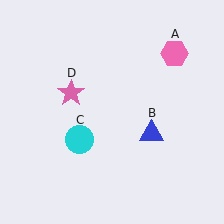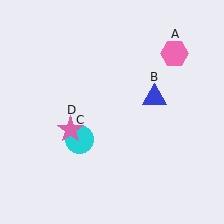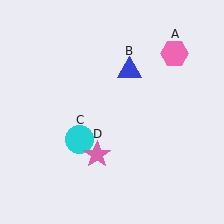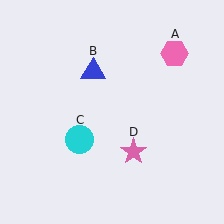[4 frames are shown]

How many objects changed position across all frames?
2 objects changed position: blue triangle (object B), pink star (object D).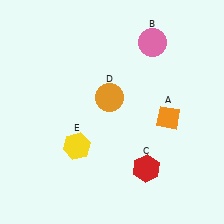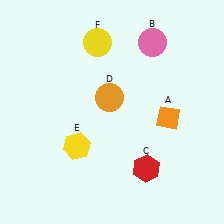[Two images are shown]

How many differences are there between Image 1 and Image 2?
There is 1 difference between the two images.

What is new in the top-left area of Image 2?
A yellow circle (F) was added in the top-left area of Image 2.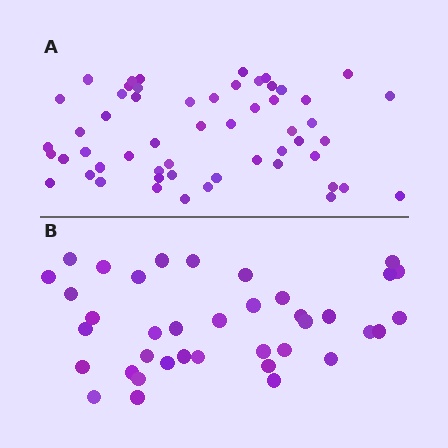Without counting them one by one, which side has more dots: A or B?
Region A (the top region) has more dots.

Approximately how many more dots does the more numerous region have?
Region A has approximately 15 more dots than region B.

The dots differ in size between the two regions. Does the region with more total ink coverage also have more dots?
No. Region B has more total ink coverage because its dots are larger, but region A actually contains more individual dots. Total area can be misleading — the number of items is what matters here.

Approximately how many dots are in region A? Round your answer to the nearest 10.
About 60 dots. (The exact count is 55, which rounds to 60.)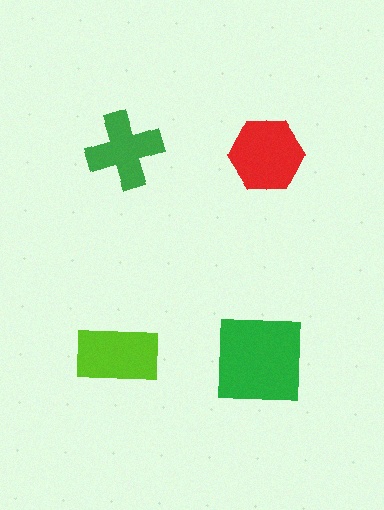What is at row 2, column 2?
A green square.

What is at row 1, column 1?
A green cross.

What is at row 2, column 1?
A lime rectangle.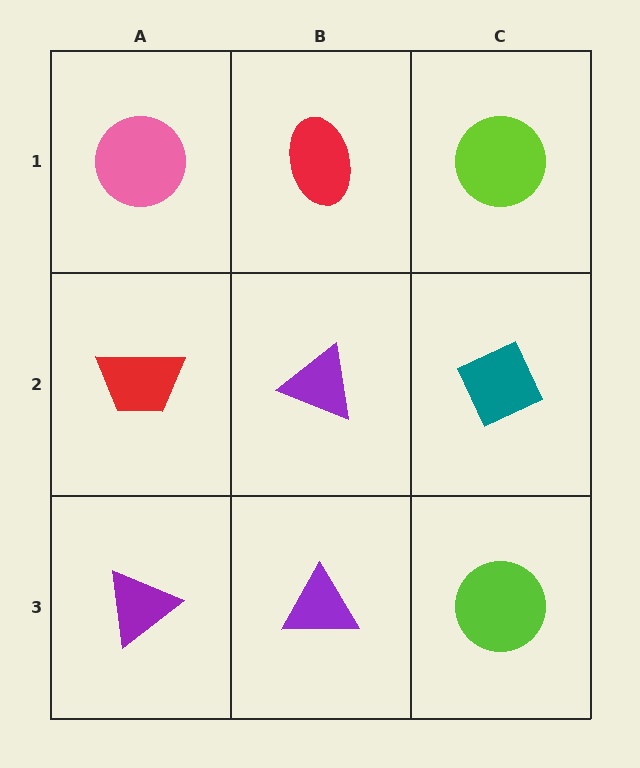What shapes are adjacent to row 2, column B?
A red ellipse (row 1, column B), a purple triangle (row 3, column B), a red trapezoid (row 2, column A), a teal diamond (row 2, column C).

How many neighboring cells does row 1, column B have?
3.